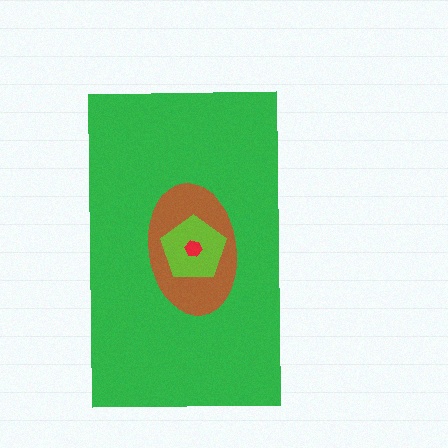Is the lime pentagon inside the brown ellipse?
Yes.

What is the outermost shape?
The green rectangle.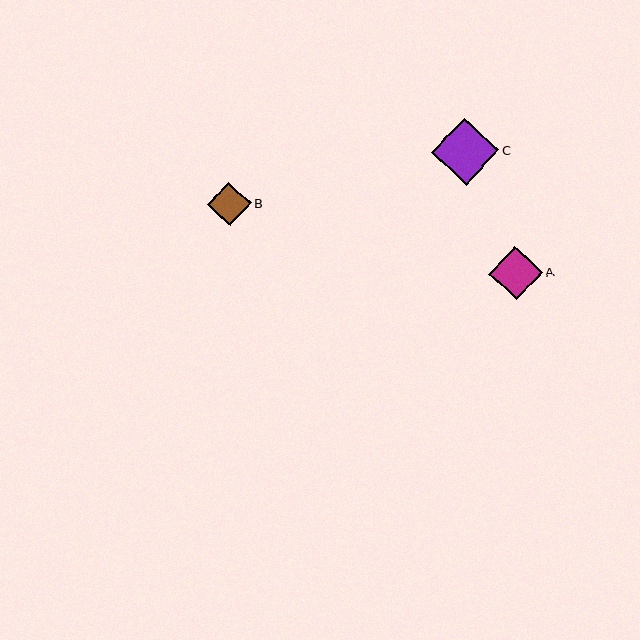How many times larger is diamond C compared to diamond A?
Diamond C is approximately 1.3 times the size of diamond A.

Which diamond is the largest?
Diamond C is the largest with a size of approximately 67 pixels.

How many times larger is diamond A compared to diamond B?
Diamond A is approximately 1.2 times the size of diamond B.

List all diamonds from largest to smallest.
From largest to smallest: C, A, B.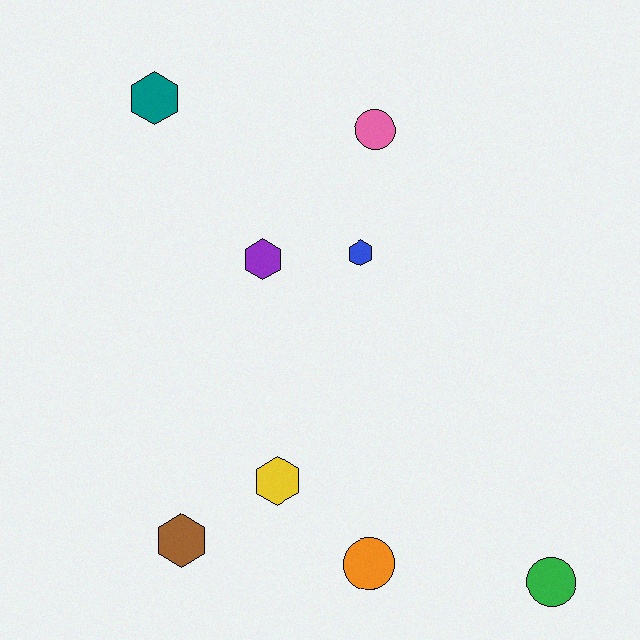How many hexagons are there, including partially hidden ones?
There are 5 hexagons.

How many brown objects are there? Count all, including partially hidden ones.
There is 1 brown object.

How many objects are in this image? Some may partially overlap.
There are 8 objects.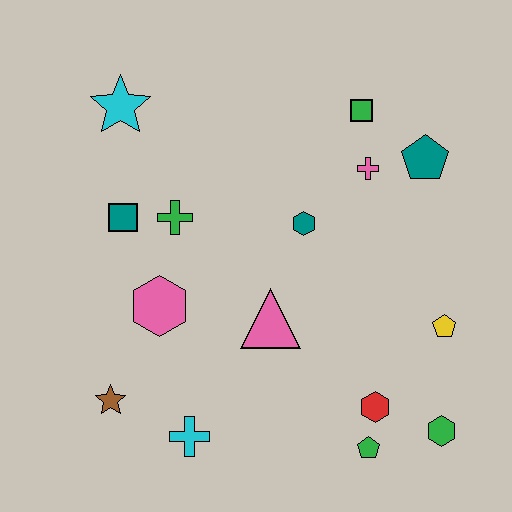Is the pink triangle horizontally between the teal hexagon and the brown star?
Yes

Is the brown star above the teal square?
No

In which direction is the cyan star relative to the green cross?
The cyan star is above the green cross.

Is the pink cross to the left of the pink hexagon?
No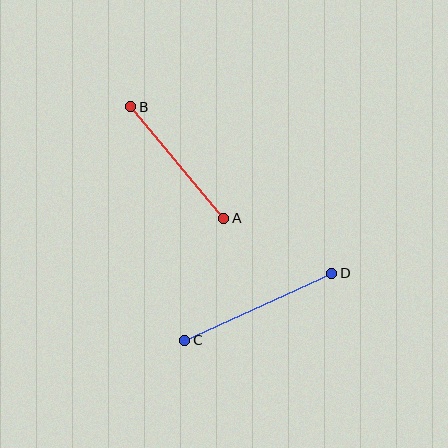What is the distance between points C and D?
The distance is approximately 161 pixels.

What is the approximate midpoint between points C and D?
The midpoint is at approximately (258, 307) pixels.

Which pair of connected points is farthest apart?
Points C and D are farthest apart.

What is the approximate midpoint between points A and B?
The midpoint is at approximately (177, 163) pixels.